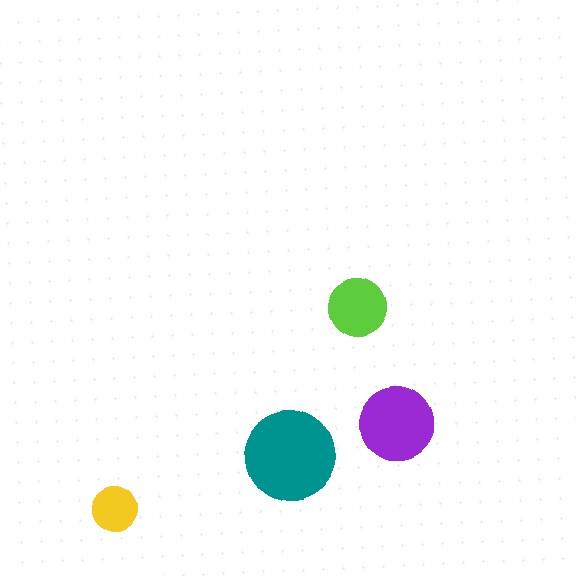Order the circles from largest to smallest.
the teal one, the purple one, the lime one, the yellow one.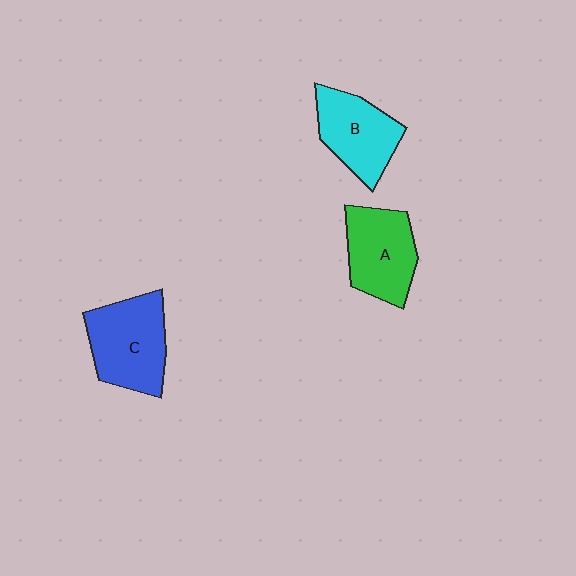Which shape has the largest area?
Shape C (blue).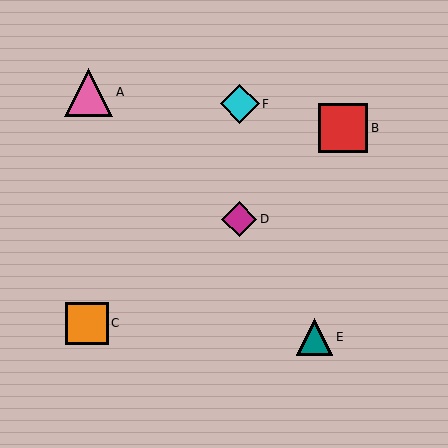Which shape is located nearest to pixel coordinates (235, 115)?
The cyan diamond (labeled F) at (240, 104) is nearest to that location.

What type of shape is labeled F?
Shape F is a cyan diamond.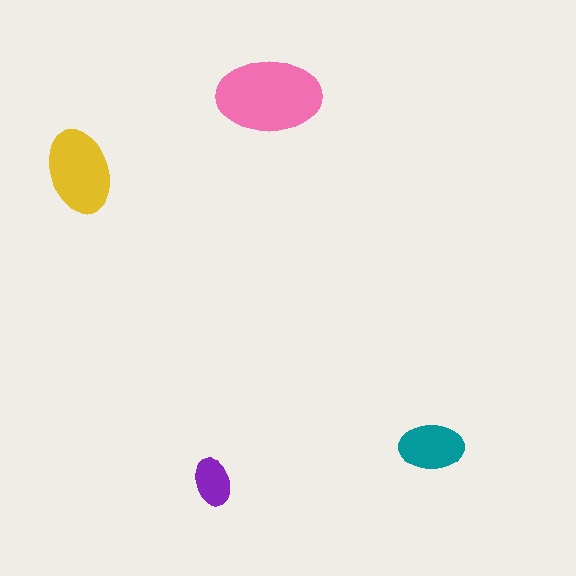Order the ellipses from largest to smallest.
the pink one, the yellow one, the teal one, the purple one.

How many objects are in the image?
There are 4 objects in the image.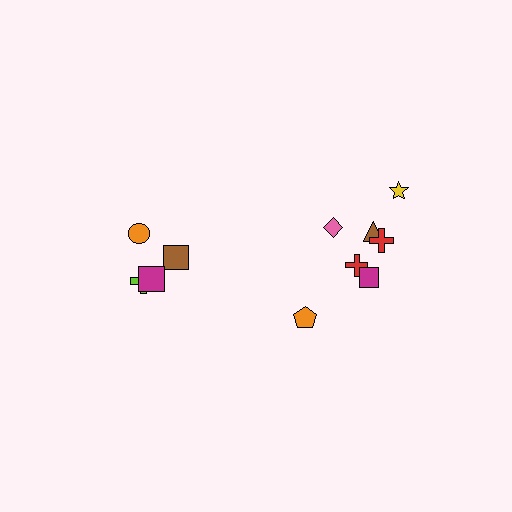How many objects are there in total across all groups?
There are 11 objects.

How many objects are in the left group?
There are 4 objects.